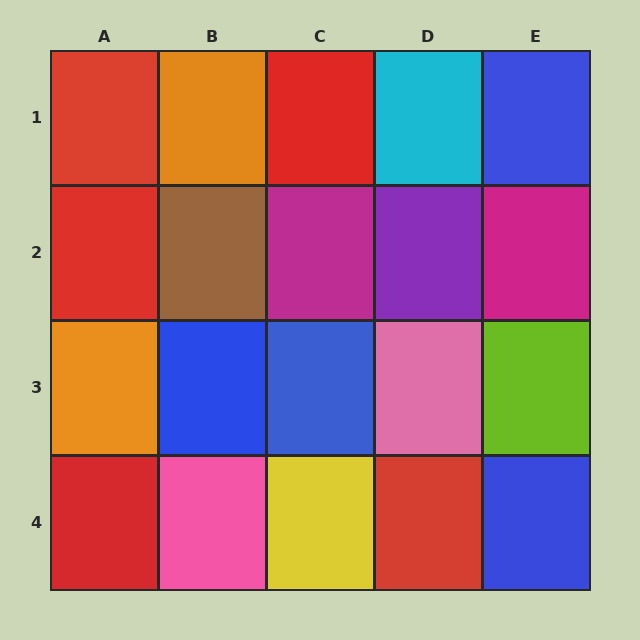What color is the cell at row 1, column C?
Red.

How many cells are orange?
2 cells are orange.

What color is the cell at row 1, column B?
Orange.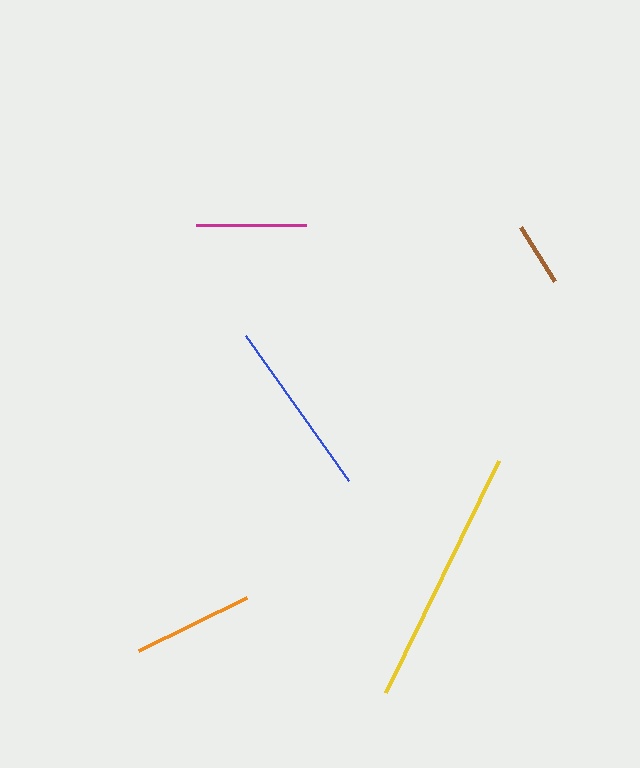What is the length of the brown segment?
The brown segment is approximately 64 pixels long.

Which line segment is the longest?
The yellow line is the longest at approximately 258 pixels.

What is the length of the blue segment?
The blue segment is approximately 178 pixels long.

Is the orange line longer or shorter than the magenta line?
The orange line is longer than the magenta line.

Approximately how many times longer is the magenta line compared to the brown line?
The magenta line is approximately 1.7 times the length of the brown line.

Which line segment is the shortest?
The brown line is the shortest at approximately 64 pixels.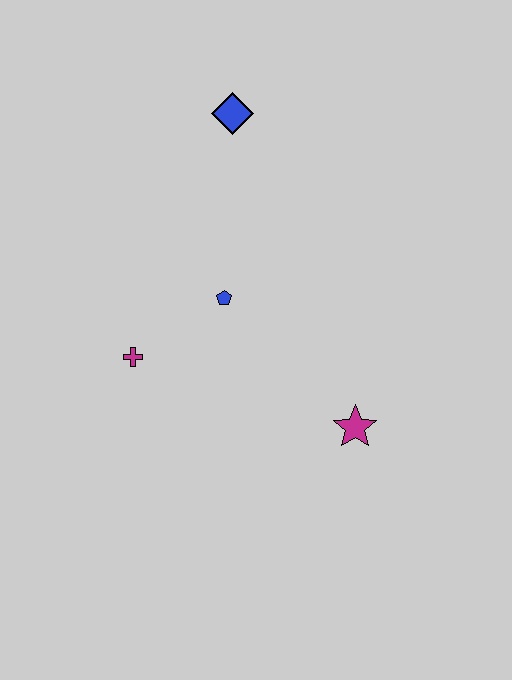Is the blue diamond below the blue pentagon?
No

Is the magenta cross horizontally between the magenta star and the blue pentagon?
No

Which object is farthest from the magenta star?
The blue diamond is farthest from the magenta star.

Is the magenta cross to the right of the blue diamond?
No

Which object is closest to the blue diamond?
The blue pentagon is closest to the blue diamond.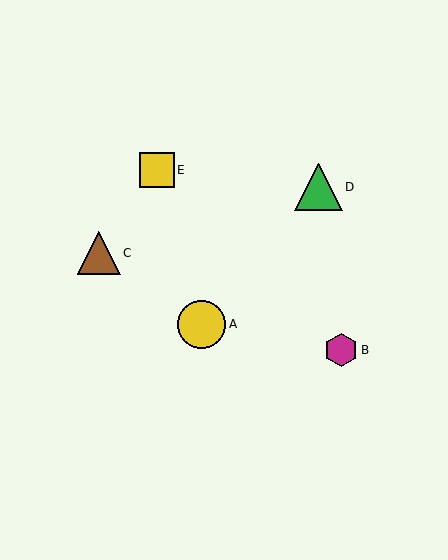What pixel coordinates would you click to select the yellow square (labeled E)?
Click at (157, 170) to select the yellow square E.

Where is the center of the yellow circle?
The center of the yellow circle is at (202, 324).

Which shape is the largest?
The yellow circle (labeled A) is the largest.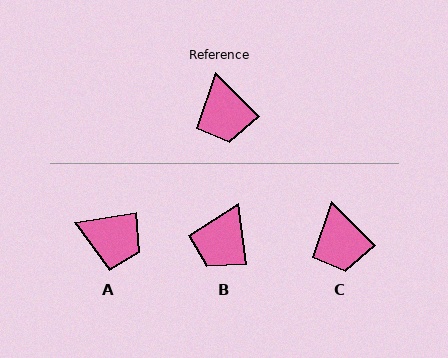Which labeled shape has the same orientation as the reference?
C.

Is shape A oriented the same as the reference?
No, it is off by about 54 degrees.